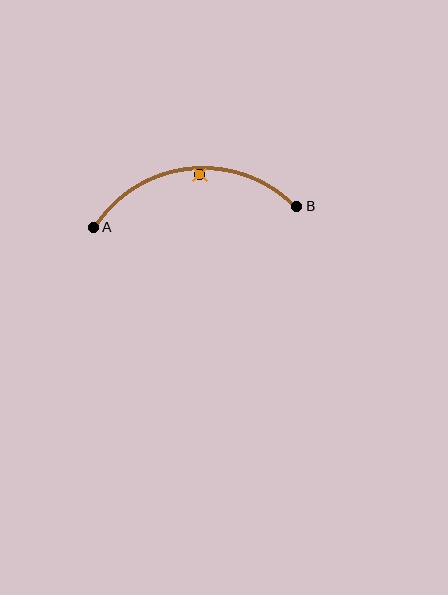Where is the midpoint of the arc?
The arc midpoint is the point on the curve farthest from the straight line joining A and B. It sits above that line.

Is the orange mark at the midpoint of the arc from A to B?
No — the orange mark does not lie on the arc at all. It sits slightly inside the curve.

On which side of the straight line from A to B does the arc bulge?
The arc bulges above the straight line connecting A and B.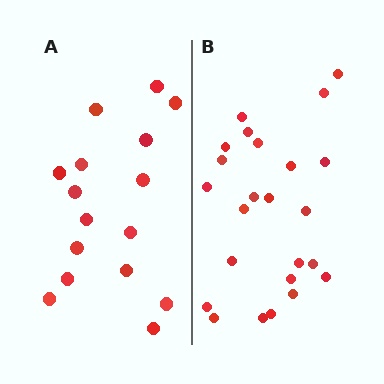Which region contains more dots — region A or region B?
Region B (the right region) has more dots.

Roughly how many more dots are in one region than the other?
Region B has roughly 8 or so more dots than region A.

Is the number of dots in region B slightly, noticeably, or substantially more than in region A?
Region B has substantially more. The ratio is roughly 1.5 to 1.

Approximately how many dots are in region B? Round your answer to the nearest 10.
About 20 dots. (The exact count is 24, which rounds to 20.)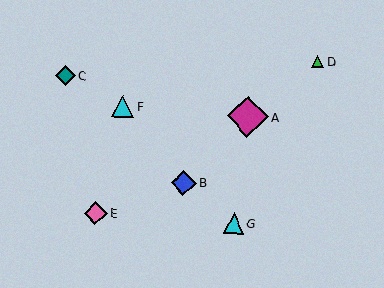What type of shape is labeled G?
Shape G is a cyan triangle.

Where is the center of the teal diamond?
The center of the teal diamond is at (65, 76).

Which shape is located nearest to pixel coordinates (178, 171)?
The blue diamond (labeled B) at (183, 183) is nearest to that location.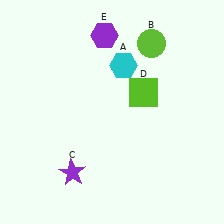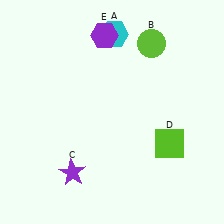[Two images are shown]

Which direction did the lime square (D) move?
The lime square (D) moved down.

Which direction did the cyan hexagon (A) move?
The cyan hexagon (A) moved up.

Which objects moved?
The objects that moved are: the cyan hexagon (A), the lime square (D).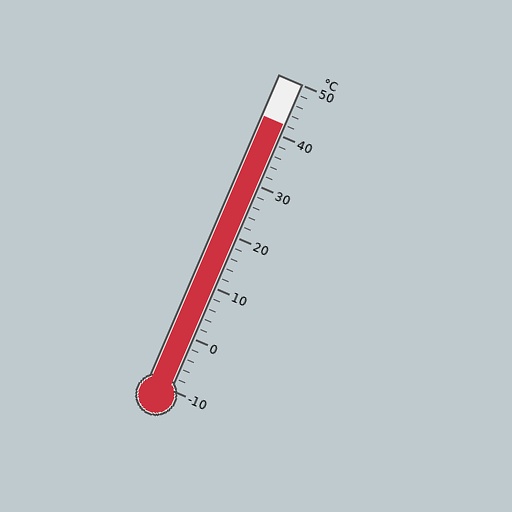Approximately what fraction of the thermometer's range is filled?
The thermometer is filled to approximately 85% of its range.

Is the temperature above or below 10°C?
The temperature is above 10°C.